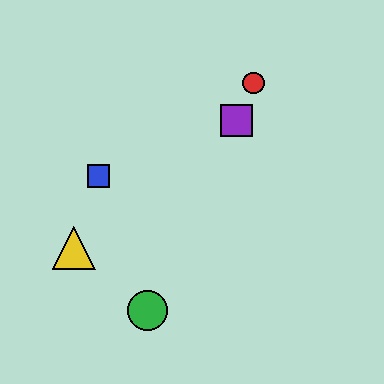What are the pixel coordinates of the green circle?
The green circle is at (147, 310).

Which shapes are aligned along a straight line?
The red circle, the green circle, the purple square are aligned along a straight line.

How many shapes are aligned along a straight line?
3 shapes (the red circle, the green circle, the purple square) are aligned along a straight line.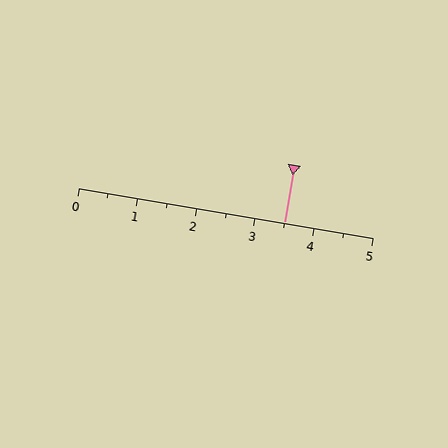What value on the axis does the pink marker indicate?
The marker indicates approximately 3.5.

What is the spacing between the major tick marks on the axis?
The major ticks are spaced 1 apart.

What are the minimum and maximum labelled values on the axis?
The axis runs from 0 to 5.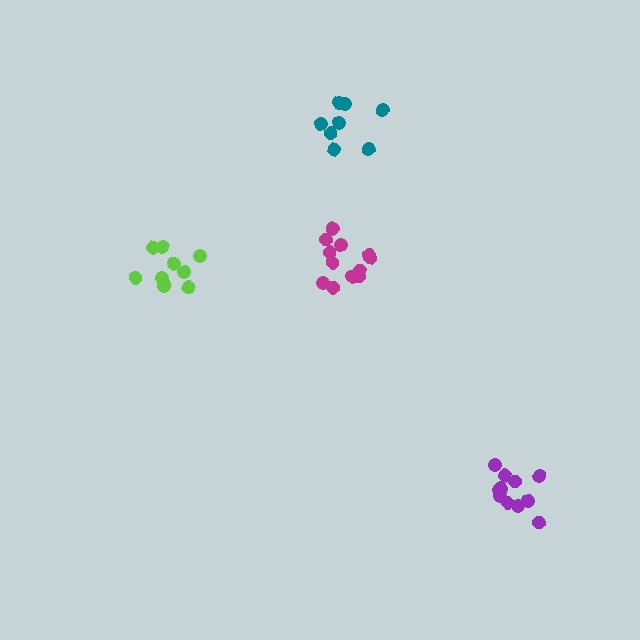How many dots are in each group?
Group 1: 11 dots, Group 2: 8 dots, Group 3: 12 dots, Group 4: 10 dots (41 total).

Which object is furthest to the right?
The purple cluster is rightmost.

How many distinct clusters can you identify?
There are 4 distinct clusters.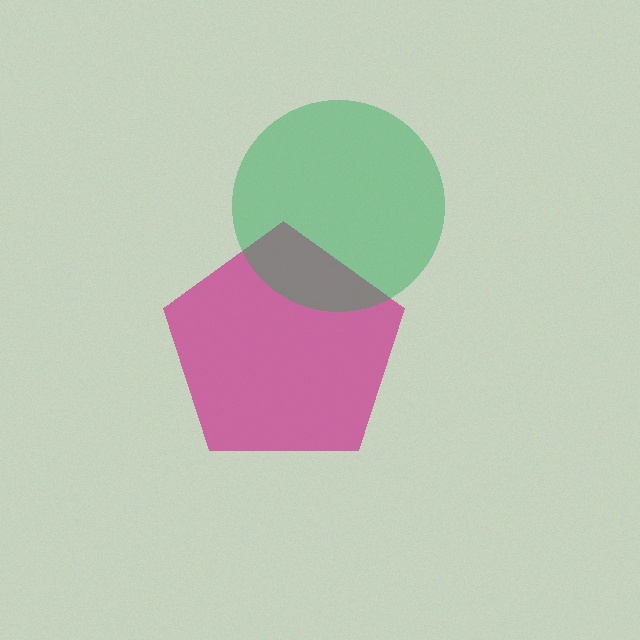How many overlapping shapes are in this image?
There are 2 overlapping shapes in the image.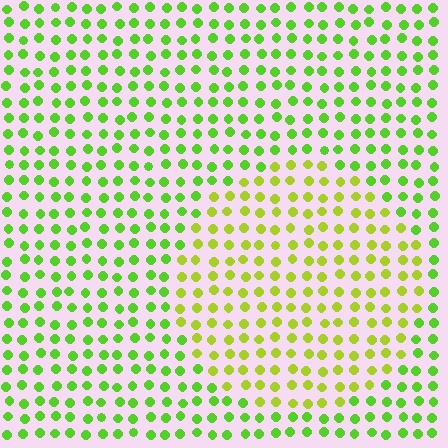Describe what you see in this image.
The image is filled with small lime elements in a uniform arrangement. A circle-shaped region is visible where the elements are tinted to a slightly different hue, forming a subtle color boundary.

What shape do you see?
I see a circle.